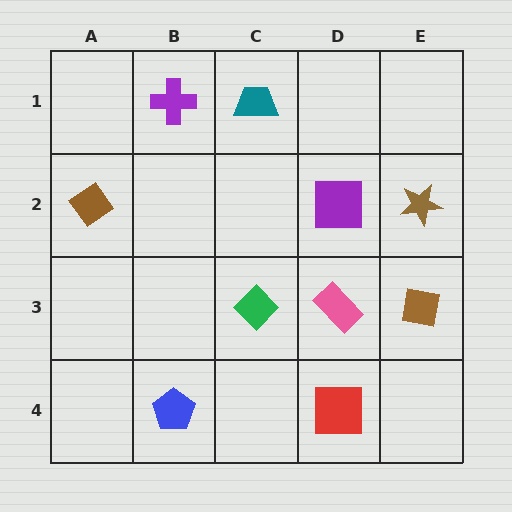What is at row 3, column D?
A pink rectangle.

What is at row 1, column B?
A purple cross.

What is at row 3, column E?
A brown square.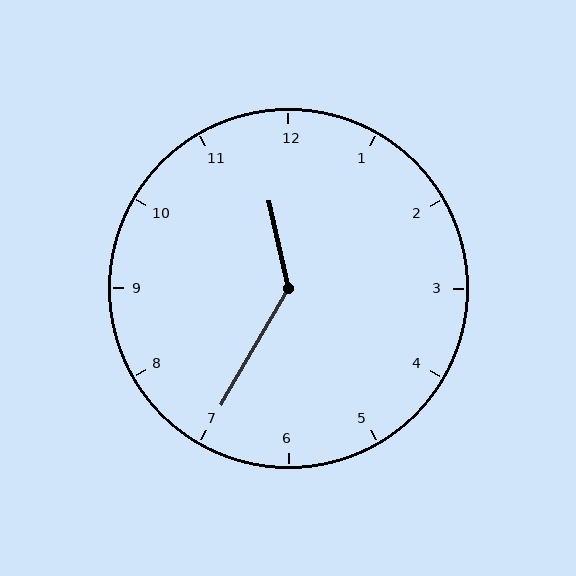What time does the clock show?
11:35.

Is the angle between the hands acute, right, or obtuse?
It is obtuse.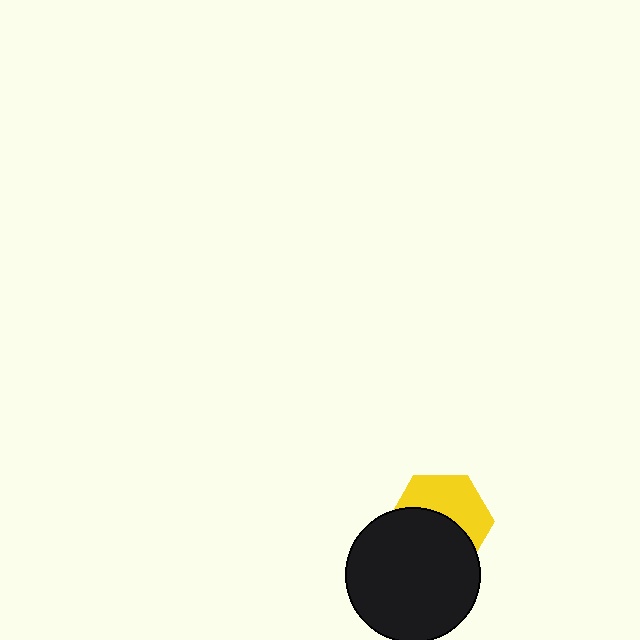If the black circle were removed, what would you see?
You would see the complete yellow hexagon.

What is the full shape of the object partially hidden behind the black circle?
The partially hidden object is a yellow hexagon.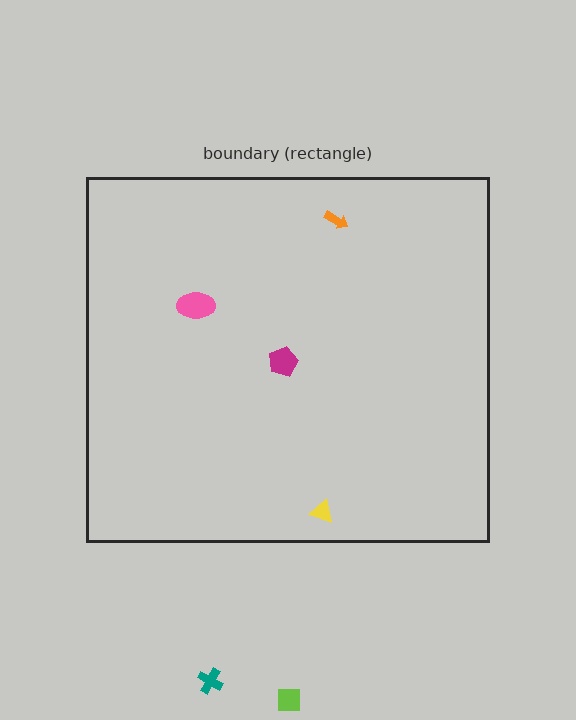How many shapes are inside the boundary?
4 inside, 2 outside.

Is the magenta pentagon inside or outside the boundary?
Inside.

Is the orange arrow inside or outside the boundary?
Inside.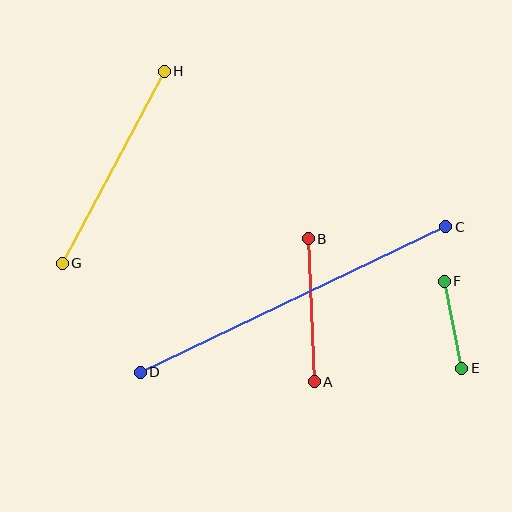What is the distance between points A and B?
The distance is approximately 143 pixels.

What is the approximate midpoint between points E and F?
The midpoint is at approximately (453, 325) pixels.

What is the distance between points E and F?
The distance is approximately 89 pixels.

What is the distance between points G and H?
The distance is approximately 217 pixels.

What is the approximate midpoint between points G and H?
The midpoint is at approximately (113, 167) pixels.